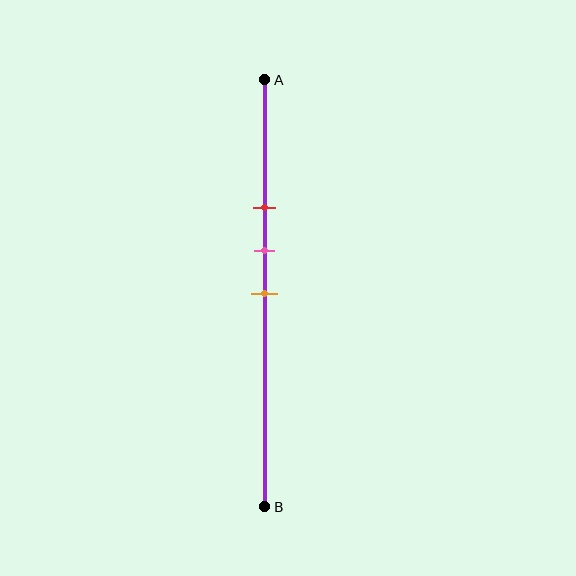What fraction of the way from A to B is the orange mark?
The orange mark is approximately 50% (0.5) of the way from A to B.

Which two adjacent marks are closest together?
The pink and orange marks are the closest adjacent pair.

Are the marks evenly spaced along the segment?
Yes, the marks are approximately evenly spaced.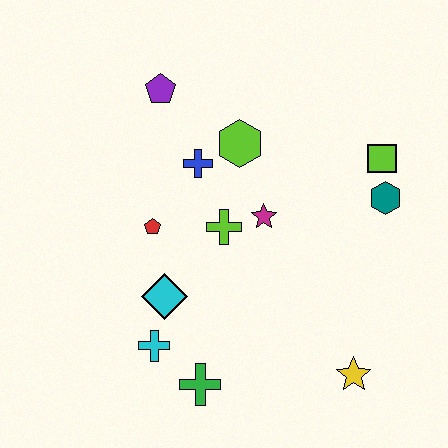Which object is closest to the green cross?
The cyan cross is closest to the green cross.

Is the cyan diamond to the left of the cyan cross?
No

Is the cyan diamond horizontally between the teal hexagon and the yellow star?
No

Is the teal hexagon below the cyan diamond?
No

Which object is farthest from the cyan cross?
The lime square is farthest from the cyan cross.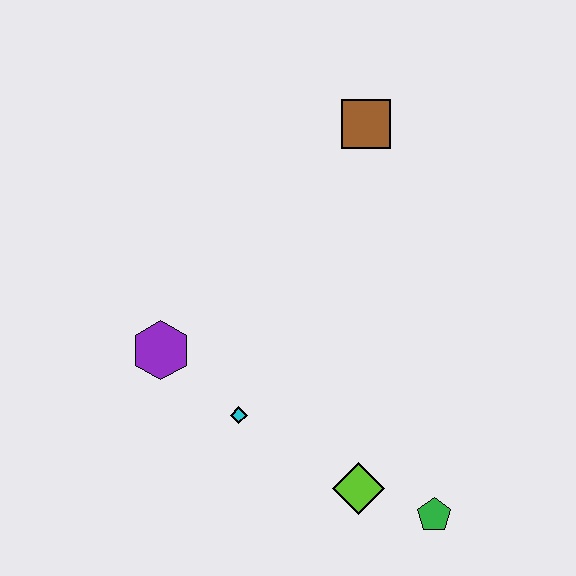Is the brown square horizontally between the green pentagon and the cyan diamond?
Yes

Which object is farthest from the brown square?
The green pentagon is farthest from the brown square.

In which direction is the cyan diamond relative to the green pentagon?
The cyan diamond is to the left of the green pentagon.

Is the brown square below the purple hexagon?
No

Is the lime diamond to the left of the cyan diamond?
No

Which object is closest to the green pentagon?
The lime diamond is closest to the green pentagon.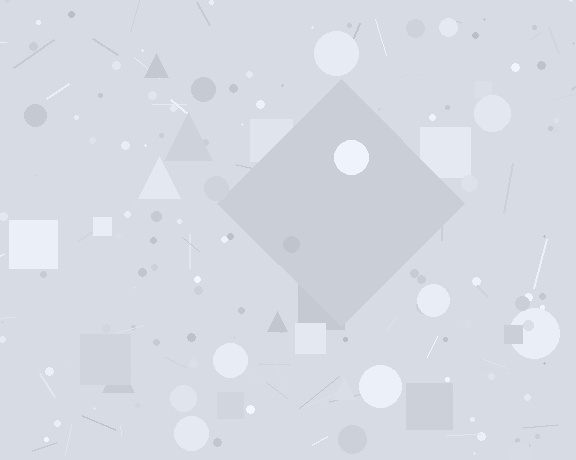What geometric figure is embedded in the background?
A diamond is embedded in the background.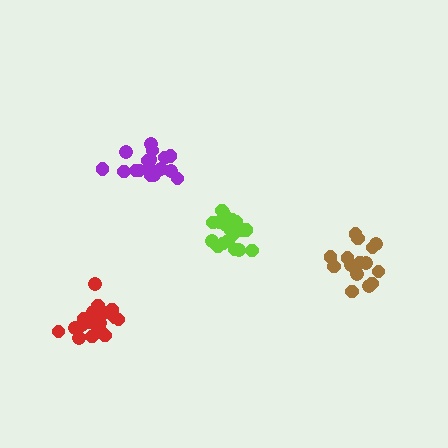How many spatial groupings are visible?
There are 4 spatial groupings.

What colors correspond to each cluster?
The clusters are colored: lime, red, purple, brown.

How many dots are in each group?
Group 1: 21 dots, Group 2: 20 dots, Group 3: 19 dots, Group 4: 16 dots (76 total).